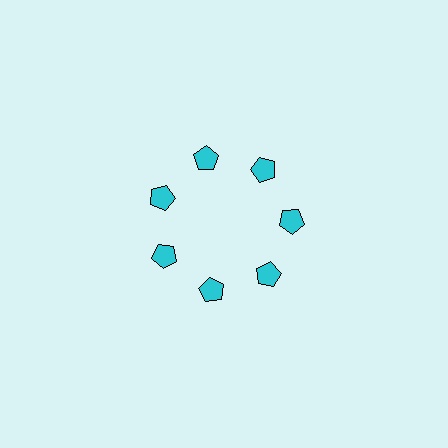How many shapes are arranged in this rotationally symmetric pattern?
There are 7 shapes, arranged in 7 groups of 1.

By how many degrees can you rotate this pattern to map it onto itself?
The pattern maps onto itself every 51 degrees of rotation.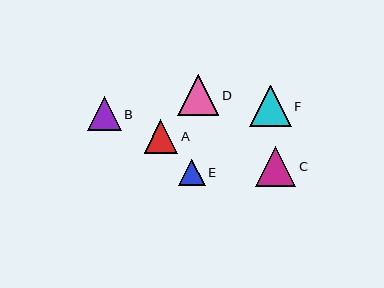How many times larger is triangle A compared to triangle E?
Triangle A is approximately 1.3 times the size of triangle E.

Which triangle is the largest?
Triangle F is the largest with a size of approximately 41 pixels.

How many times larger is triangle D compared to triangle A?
Triangle D is approximately 1.2 times the size of triangle A.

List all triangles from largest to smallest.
From largest to smallest: F, D, C, B, A, E.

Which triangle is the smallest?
Triangle E is the smallest with a size of approximately 27 pixels.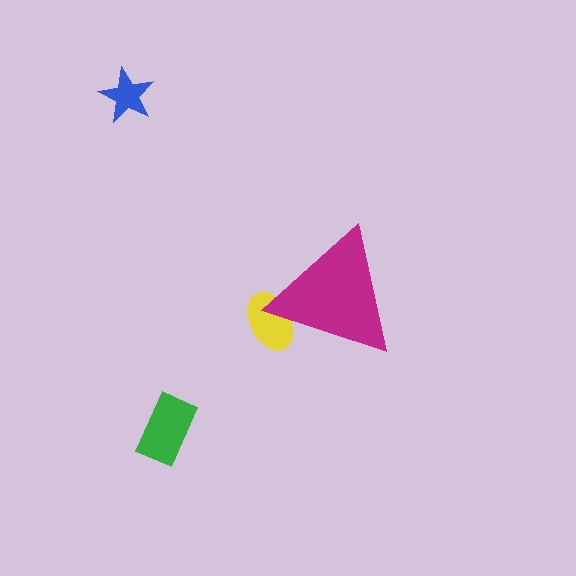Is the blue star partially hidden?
No, the blue star is fully visible.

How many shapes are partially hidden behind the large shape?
1 shape is partially hidden.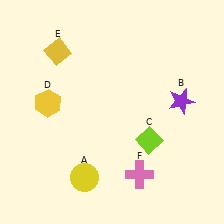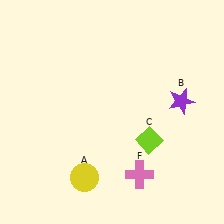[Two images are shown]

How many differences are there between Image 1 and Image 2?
There are 2 differences between the two images.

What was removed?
The yellow diamond (E), the yellow hexagon (D) were removed in Image 2.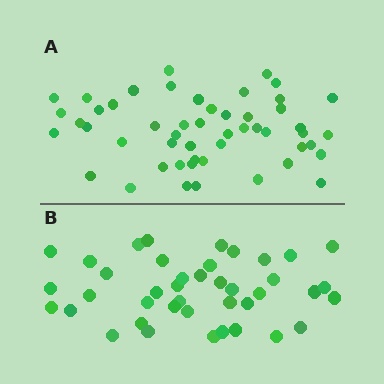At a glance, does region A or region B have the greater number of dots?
Region A (the top region) has more dots.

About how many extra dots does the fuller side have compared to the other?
Region A has roughly 10 or so more dots than region B.